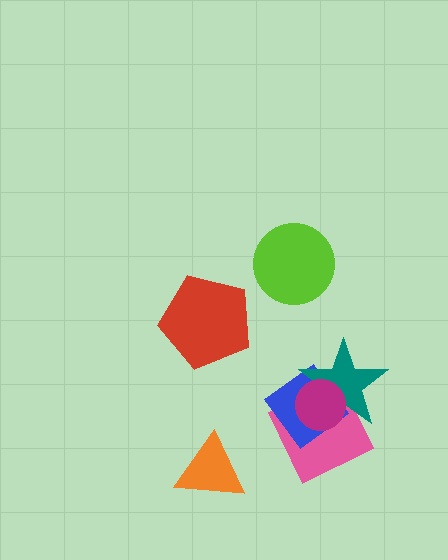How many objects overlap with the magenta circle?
3 objects overlap with the magenta circle.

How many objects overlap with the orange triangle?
0 objects overlap with the orange triangle.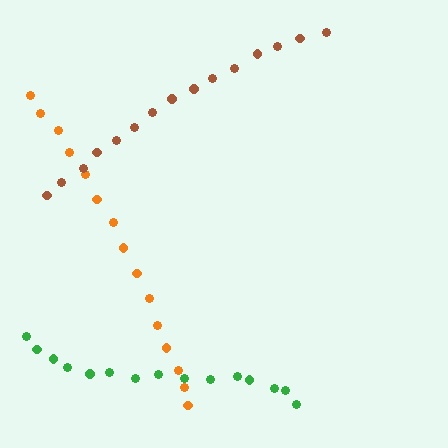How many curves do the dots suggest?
There are 3 distinct paths.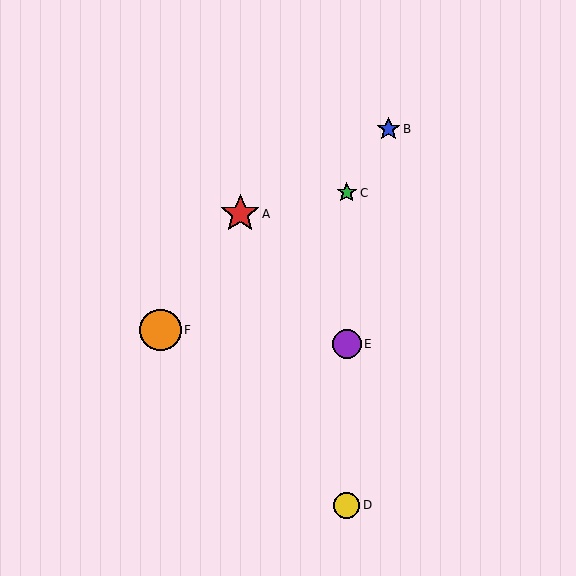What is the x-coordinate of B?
Object B is at x≈388.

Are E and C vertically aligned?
Yes, both are at x≈347.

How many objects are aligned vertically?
3 objects (C, D, E) are aligned vertically.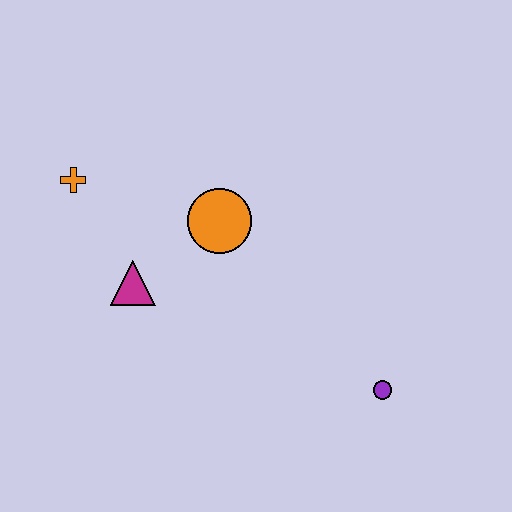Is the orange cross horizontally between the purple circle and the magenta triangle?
No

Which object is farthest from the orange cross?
The purple circle is farthest from the orange cross.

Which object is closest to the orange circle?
The magenta triangle is closest to the orange circle.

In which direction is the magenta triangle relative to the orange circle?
The magenta triangle is to the left of the orange circle.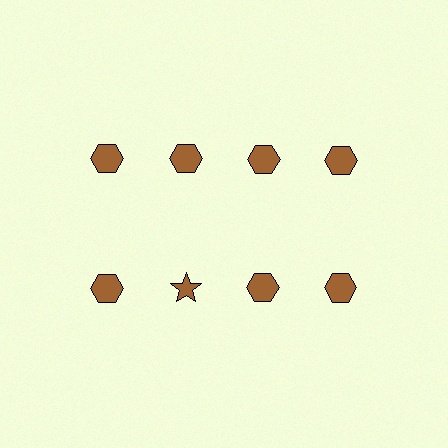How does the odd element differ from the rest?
It has a different shape: star instead of hexagon.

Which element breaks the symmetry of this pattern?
The brown star in the second row, second from left column breaks the symmetry. All other shapes are brown hexagons.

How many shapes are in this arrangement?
There are 8 shapes arranged in a grid pattern.